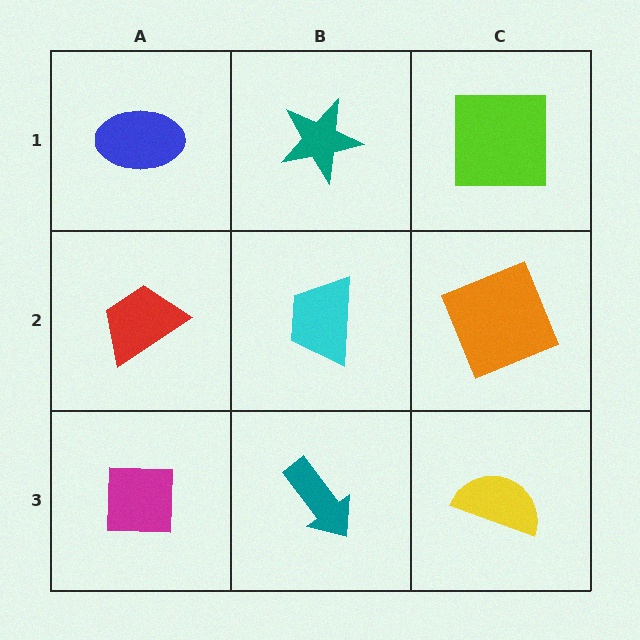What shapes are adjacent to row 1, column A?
A red trapezoid (row 2, column A), a teal star (row 1, column B).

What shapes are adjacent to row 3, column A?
A red trapezoid (row 2, column A), a teal arrow (row 3, column B).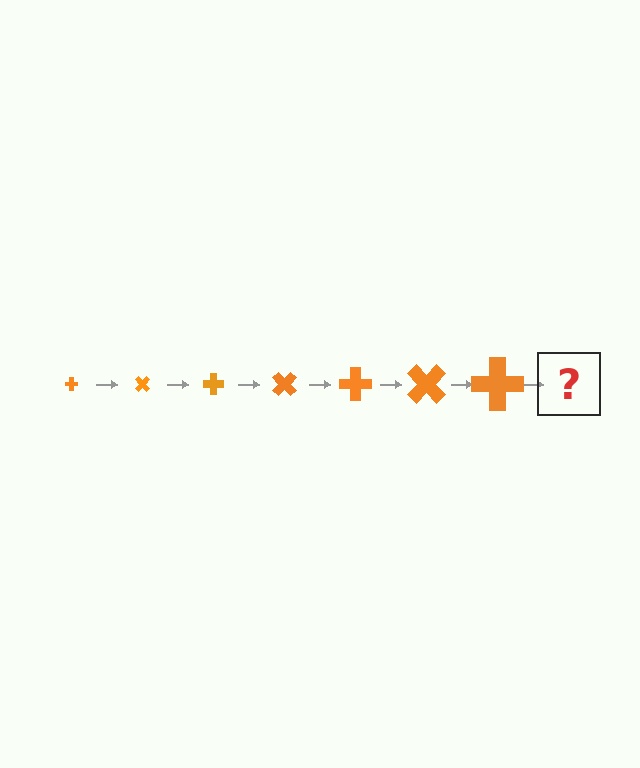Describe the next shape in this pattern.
It should be a cross, larger than the previous one and rotated 315 degrees from the start.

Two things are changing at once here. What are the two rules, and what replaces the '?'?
The two rules are that the cross grows larger each step and it rotates 45 degrees each step. The '?' should be a cross, larger than the previous one and rotated 315 degrees from the start.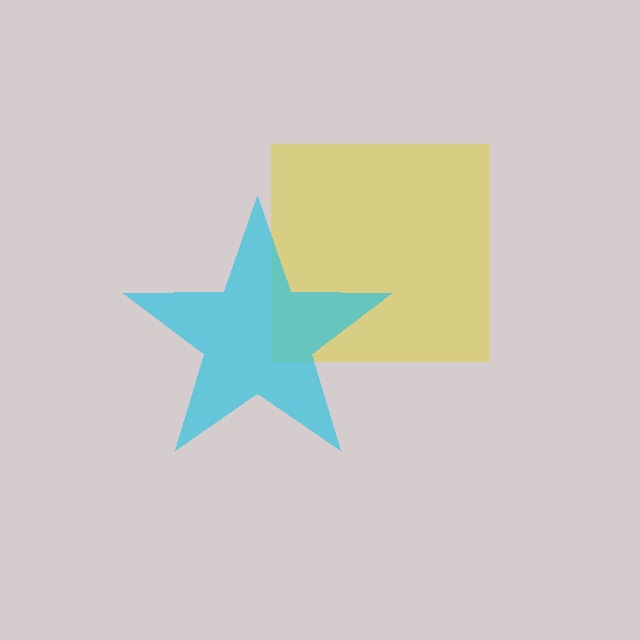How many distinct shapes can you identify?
There are 2 distinct shapes: a yellow square, a cyan star.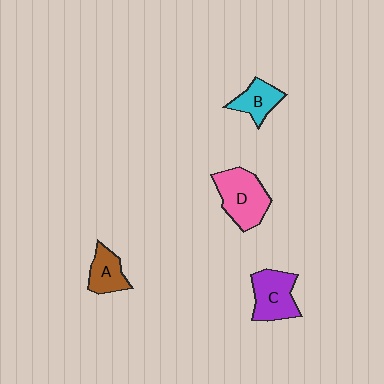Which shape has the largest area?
Shape D (pink).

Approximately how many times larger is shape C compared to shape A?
Approximately 1.4 times.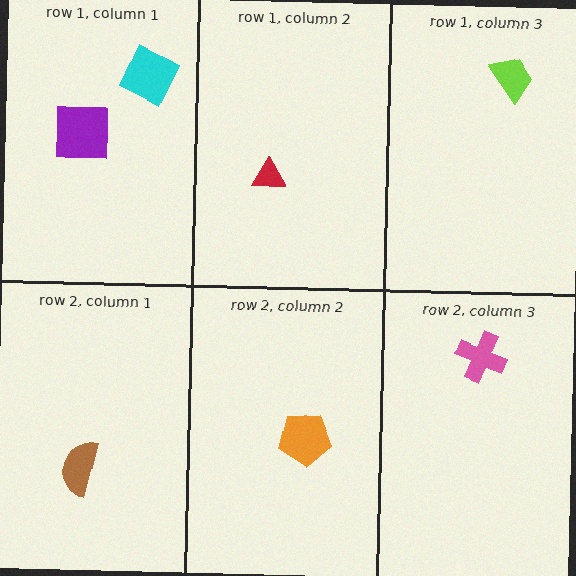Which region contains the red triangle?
The row 1, column 2 region.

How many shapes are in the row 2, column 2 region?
1.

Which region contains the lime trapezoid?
The row 1, column 3 region.